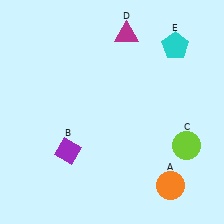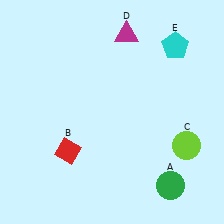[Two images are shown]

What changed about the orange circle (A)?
In Image 1, A is orange. In Image 2, it changed to green.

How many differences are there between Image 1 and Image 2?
There are 2 differences between the two images.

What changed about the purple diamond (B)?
In Image 1, B is purple. In Image 2, it changed to red.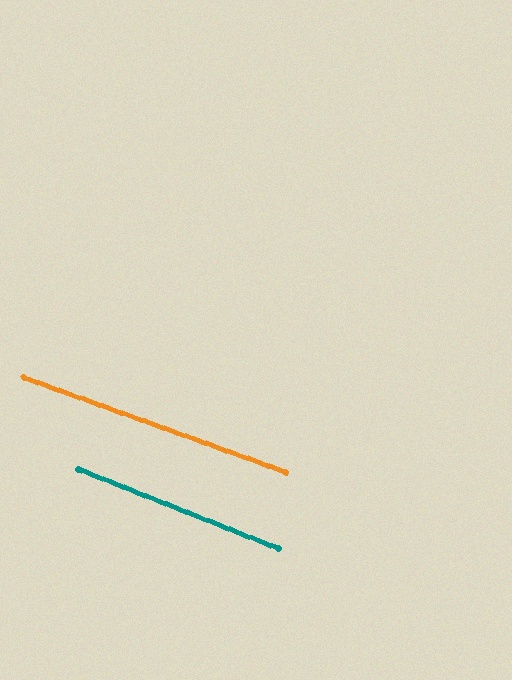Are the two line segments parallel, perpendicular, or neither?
Parallel — their directions differ by only 1.8°.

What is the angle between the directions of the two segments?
Approximately 2 degrees.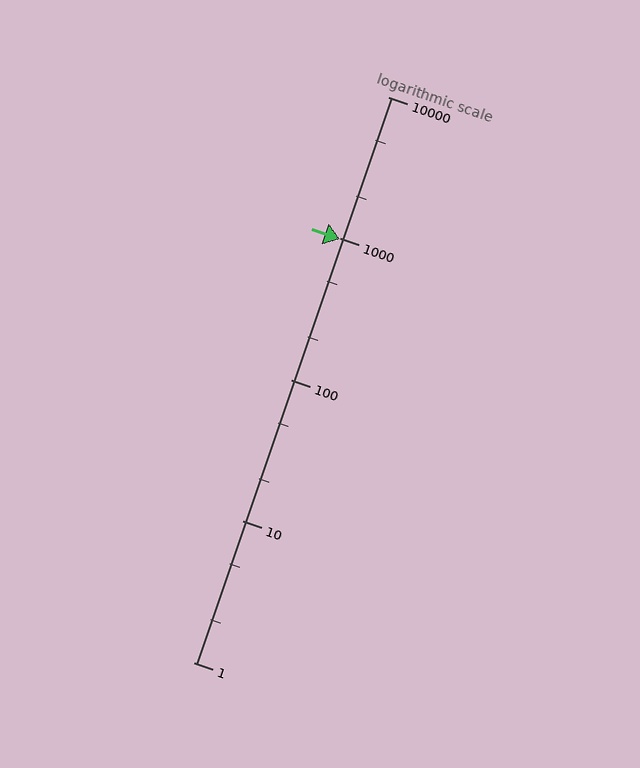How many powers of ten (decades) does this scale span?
The scale spans 4 decades, from 1 to 10000.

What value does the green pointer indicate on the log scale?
The pointer indicates approximately 980.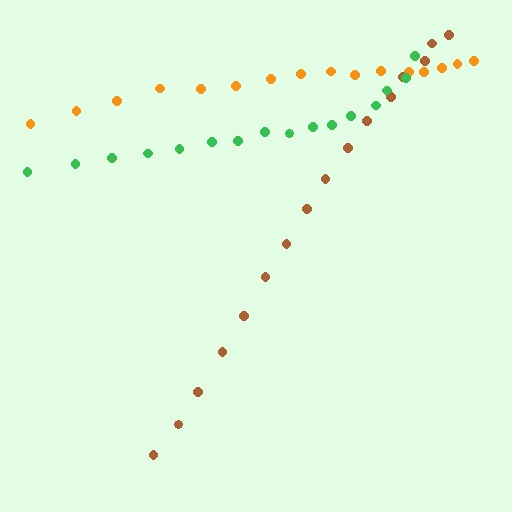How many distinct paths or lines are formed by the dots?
There are 3 distinct paths.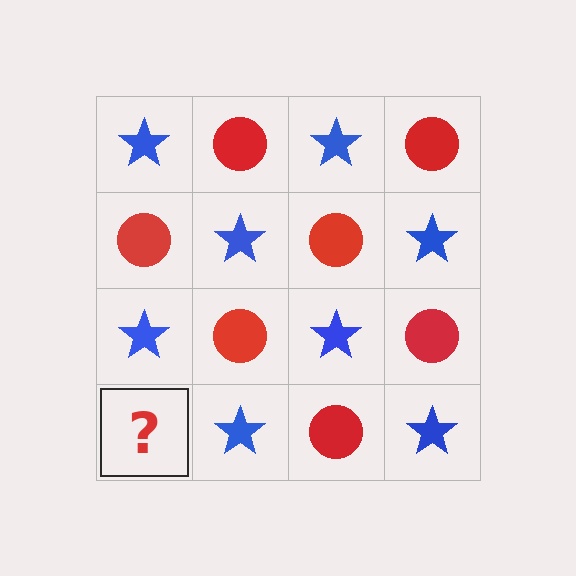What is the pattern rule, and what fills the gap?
The rule is that it alternates blue star and red circle in a checkerboard pattern. The gap should be filled with a red circle.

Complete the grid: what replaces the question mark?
The question mark should be replaced with a red circle.